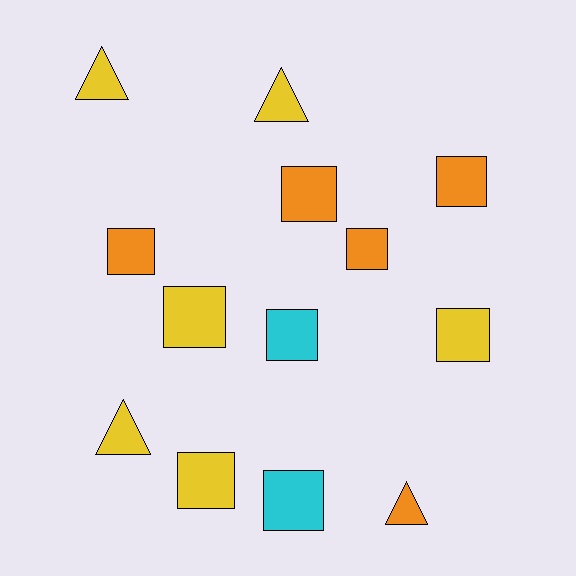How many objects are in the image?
There are 13 objects.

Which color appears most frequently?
Yellow, with 6 objects.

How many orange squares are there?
There are 4 orange squares.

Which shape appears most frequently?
Square, with 9 objects.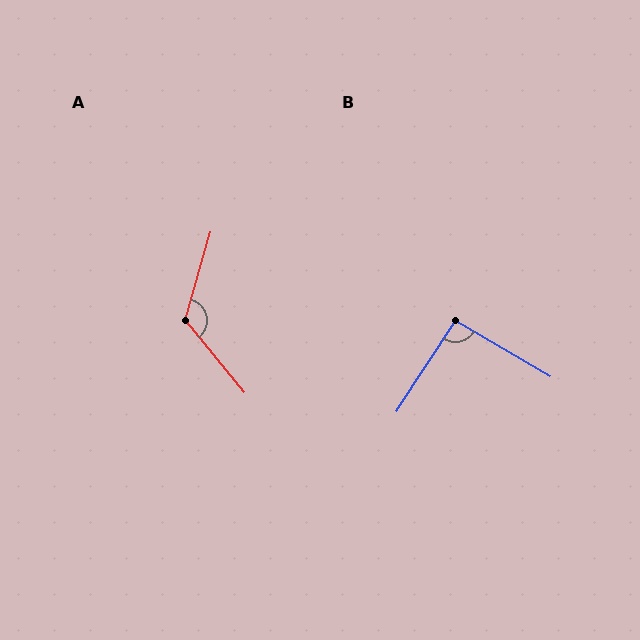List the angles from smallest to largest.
B (93°), A (125°).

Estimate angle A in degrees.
Approximately 125 degrees.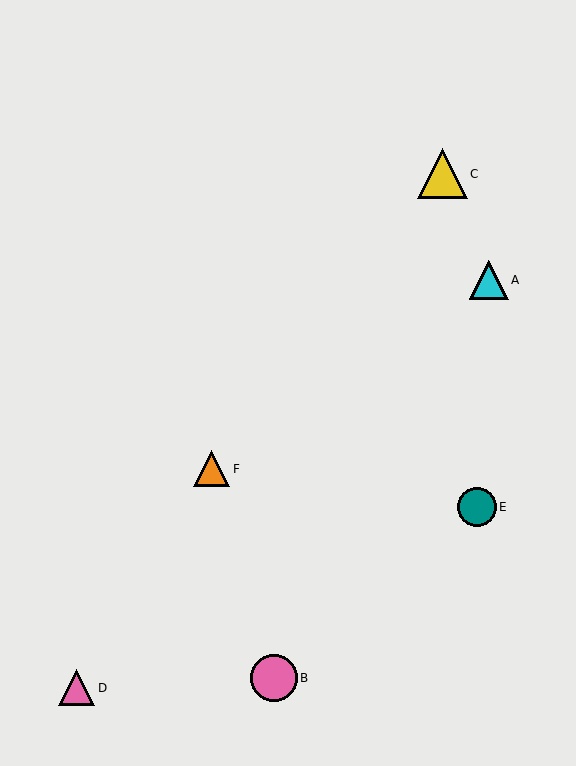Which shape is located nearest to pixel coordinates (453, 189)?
The yellow triangle (labeled C) at (442, 174) is nearest to that location.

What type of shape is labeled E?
Shape E is a teal circle.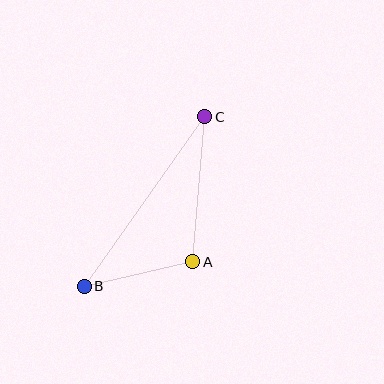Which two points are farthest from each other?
Points B and C are farthest from each other.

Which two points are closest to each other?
Points A and B are closest to each other.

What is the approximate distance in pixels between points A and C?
The distance between A and C is approximately 146 pixels.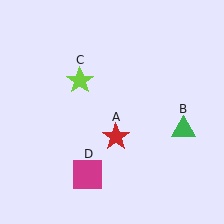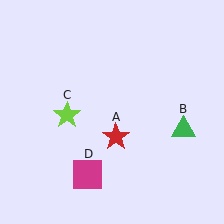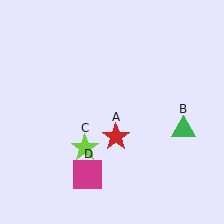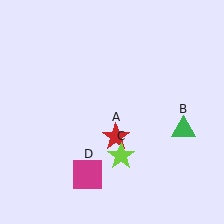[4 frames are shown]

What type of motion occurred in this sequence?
The lime star (object C) rotated counterclockwise around the center of the scene.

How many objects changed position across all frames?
1 object changed position: lime star (object C).